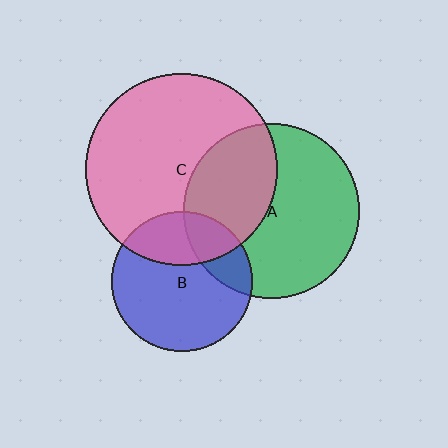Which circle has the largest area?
Circle C (pink).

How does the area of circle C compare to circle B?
Approximately 1.9 times.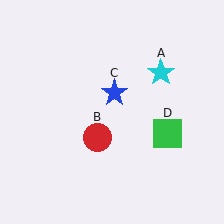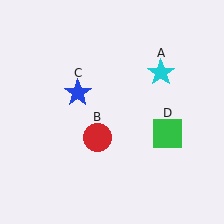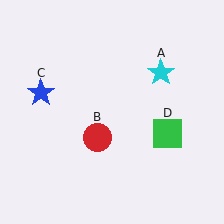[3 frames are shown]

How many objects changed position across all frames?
1 object changed position: blue star (object C).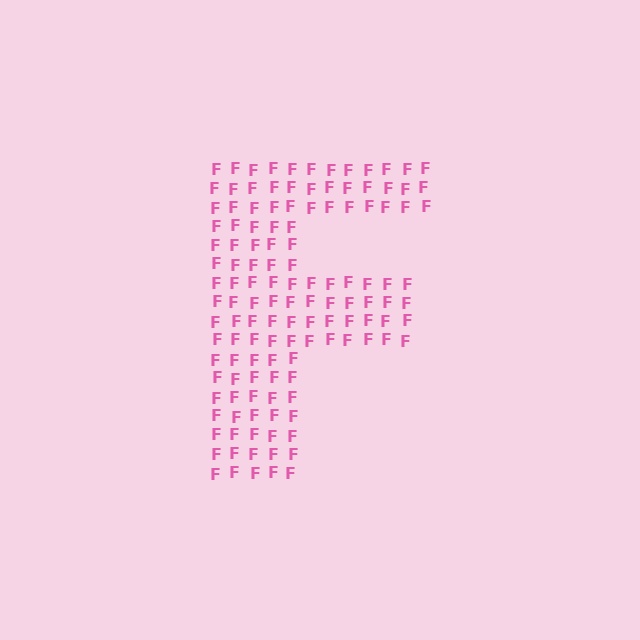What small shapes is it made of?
It is made of small letter F's.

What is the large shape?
The large shape is the letter F.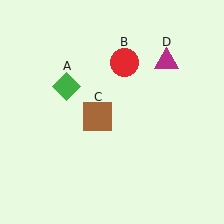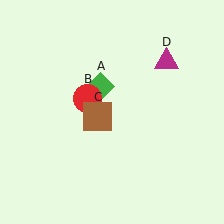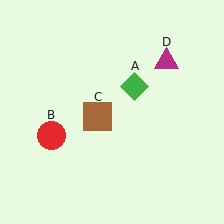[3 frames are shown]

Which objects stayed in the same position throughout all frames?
Brown square (object C) and magenta triangle (object D) remained stationary.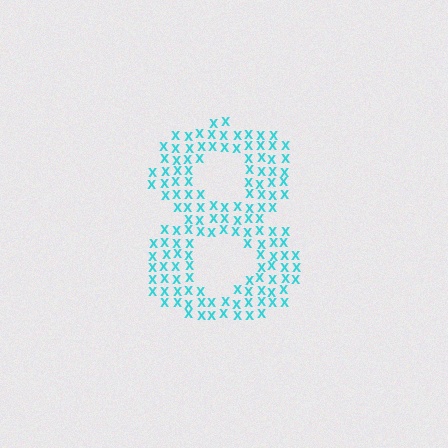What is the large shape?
The large shape is the digit 8.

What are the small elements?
The small elements are letter X's.